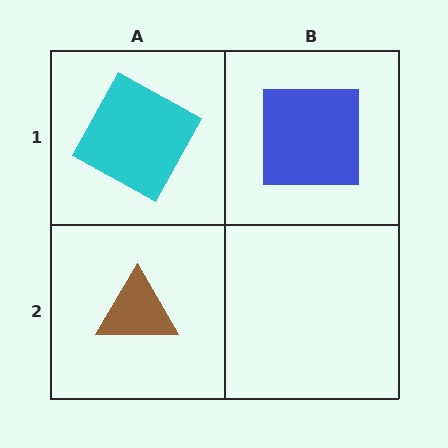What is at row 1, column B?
A blue square.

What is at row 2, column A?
A brown triangle.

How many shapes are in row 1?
2 shapes.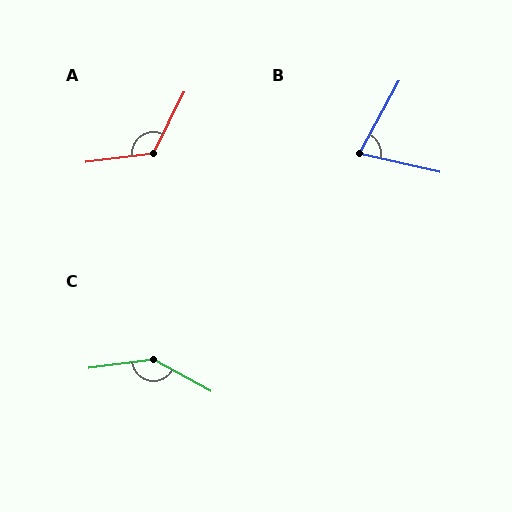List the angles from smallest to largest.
B (74°), A (124°), C (144°).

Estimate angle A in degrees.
Approximately 124 degrees.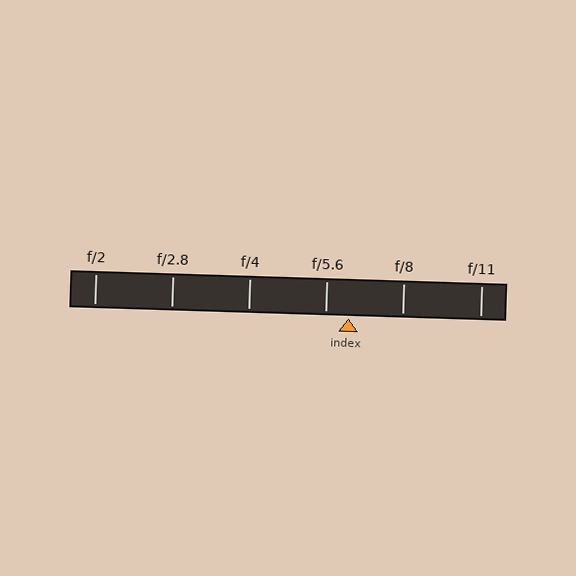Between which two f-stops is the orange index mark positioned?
The index mark is between f/5.6 and f/8.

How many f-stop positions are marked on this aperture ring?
There are 6 f-stop positions marked.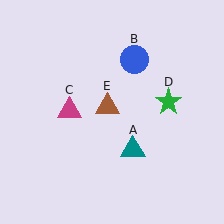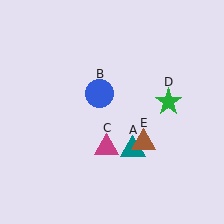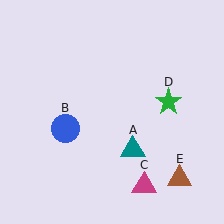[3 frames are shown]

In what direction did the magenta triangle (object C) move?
The magenta triangle (object C) moved down and to the right.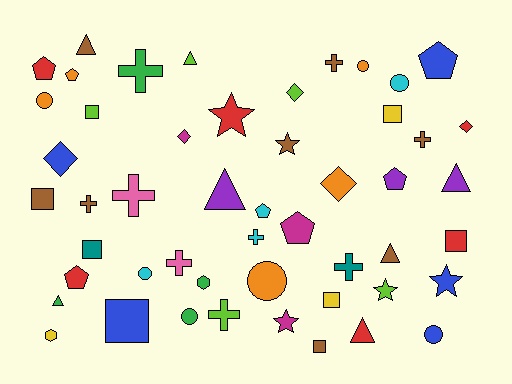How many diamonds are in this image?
There are 5 diamonds.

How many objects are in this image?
There are 50 objects.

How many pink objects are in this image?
There are 2 pink objects.